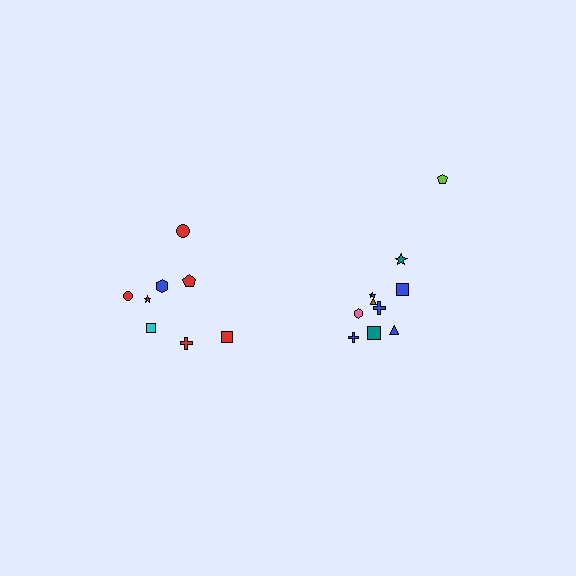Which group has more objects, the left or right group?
The right group.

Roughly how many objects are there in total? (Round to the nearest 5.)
Roughly 20 objects in total.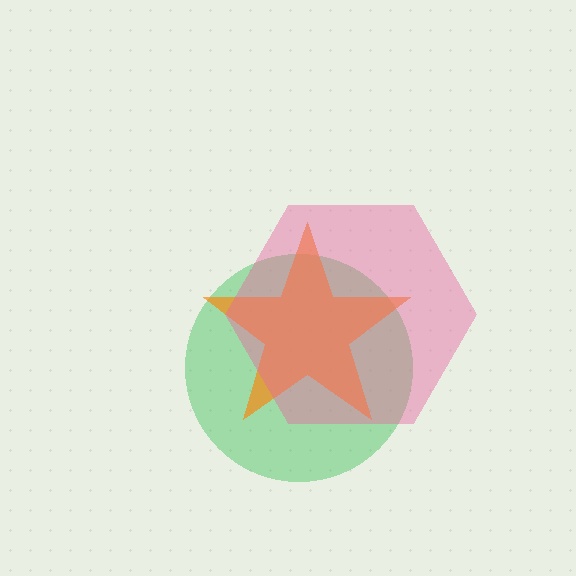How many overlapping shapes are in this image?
There are 3 overlapping shapes in the image.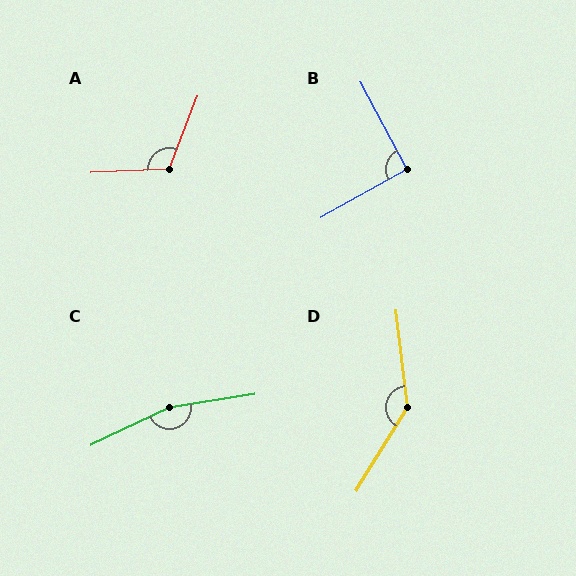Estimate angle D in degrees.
Approximately 142 degrees.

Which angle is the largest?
C, at approximately 163 degrees.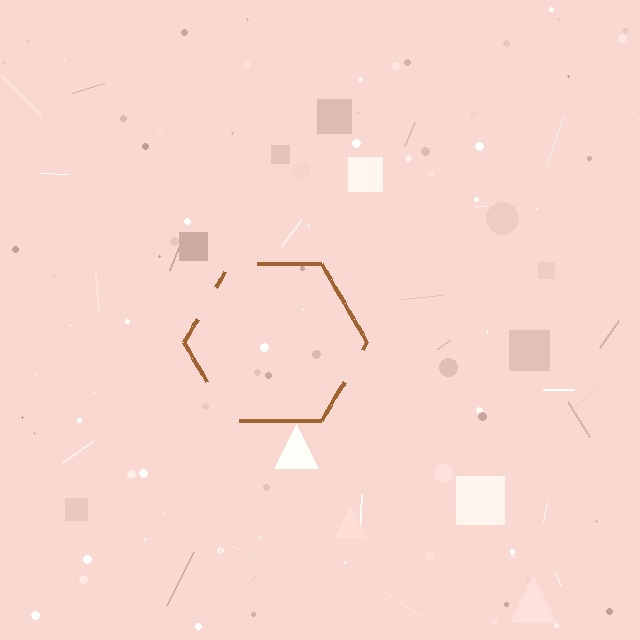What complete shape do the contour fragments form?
The contour fragments form a hexagon.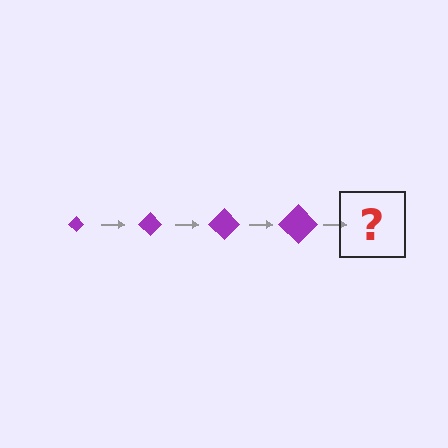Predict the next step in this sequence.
The next step is a purple diamond, larger than the previous one.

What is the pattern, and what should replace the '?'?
The pattern is that the diamond gets progressively larger each step. The '?' should be a purple diamond, larger than the previous one.